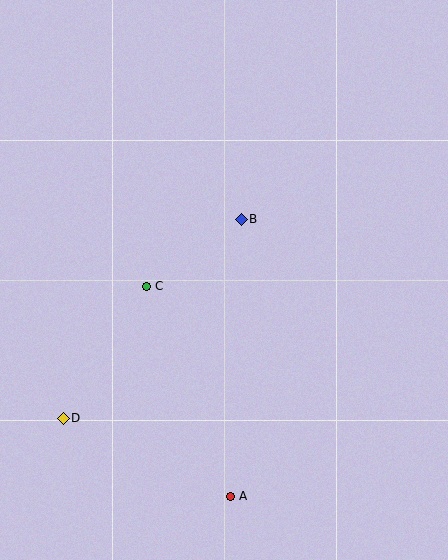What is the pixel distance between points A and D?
The distance between A and D is 185 pixels.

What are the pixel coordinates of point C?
Point C is at (147, 286).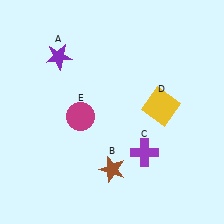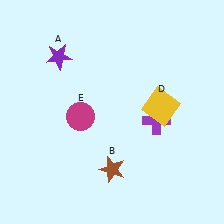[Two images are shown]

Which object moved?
The purple cross (C) moved up.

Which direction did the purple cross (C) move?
The purple cross (C) moved up.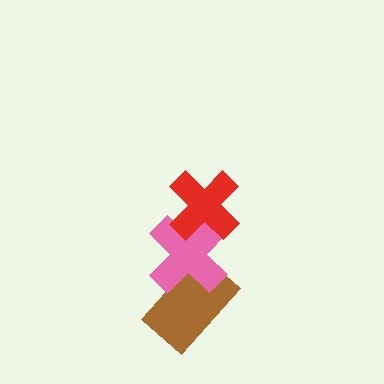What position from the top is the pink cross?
The pink cross is 2nd from the top.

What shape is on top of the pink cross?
The red cross is on top of the pink cross.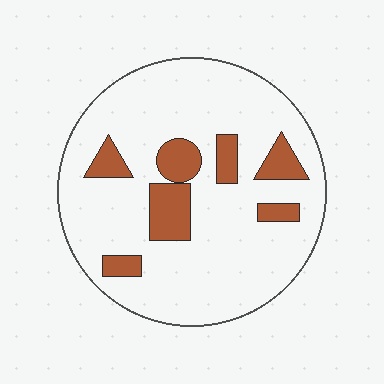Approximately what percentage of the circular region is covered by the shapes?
Approximately 15%.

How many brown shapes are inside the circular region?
7.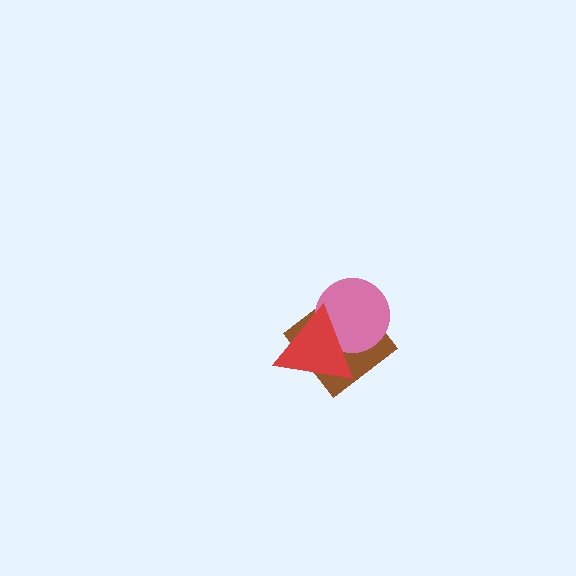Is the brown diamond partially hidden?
Yes, it is partially covered by another shape.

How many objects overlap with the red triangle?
2 objects overlap with the red triangle.